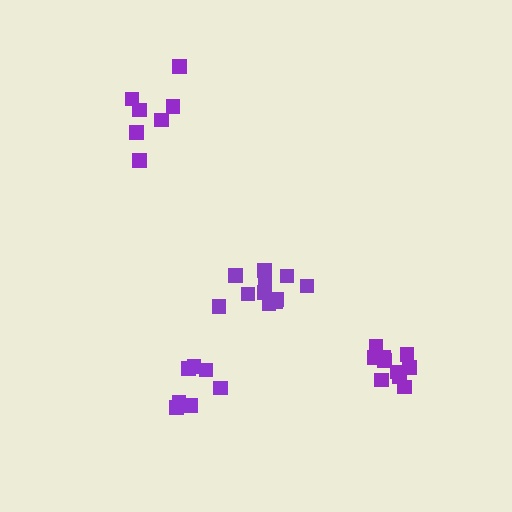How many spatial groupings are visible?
There are 4 spatial groupings.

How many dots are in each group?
Group 1: 10 dots, Group 2: 11 dots, Group 3: 7 dots, Group 4: 7 dots (35 total).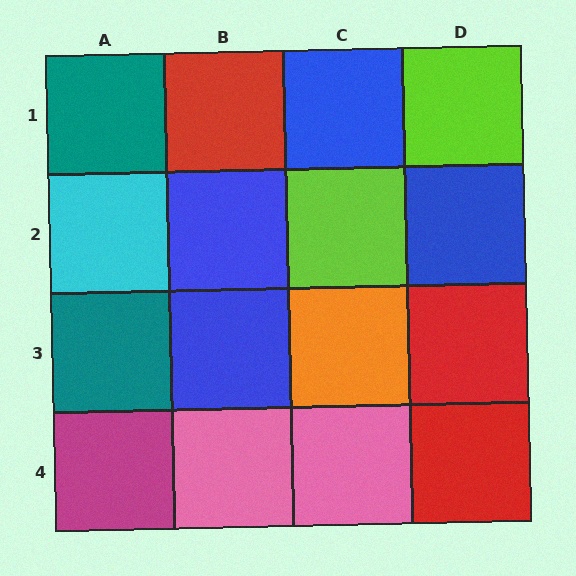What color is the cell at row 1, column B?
Red.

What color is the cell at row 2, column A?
Cyan.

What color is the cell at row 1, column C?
Blue.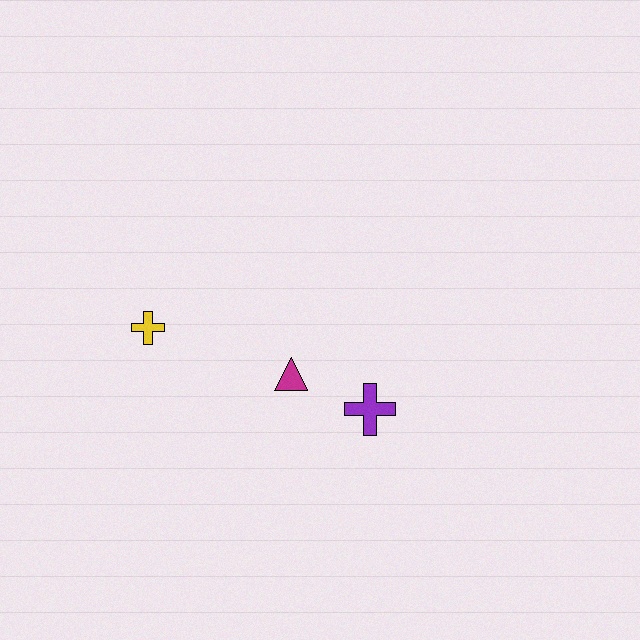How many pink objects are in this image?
There are no pink objects.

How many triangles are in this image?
There is 1 triangle.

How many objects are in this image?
There are 3 objects.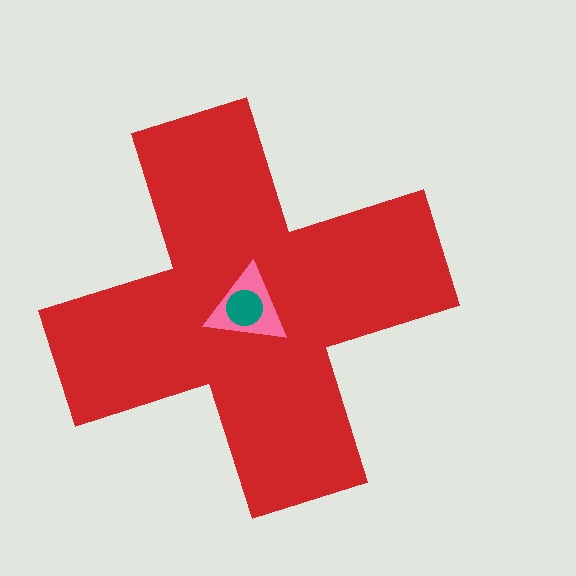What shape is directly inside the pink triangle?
The teal circle.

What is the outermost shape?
The red cross.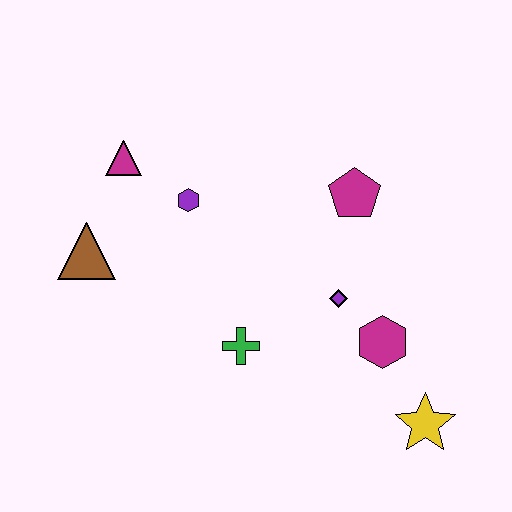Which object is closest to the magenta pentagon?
The purple diamond is closest to the magenta pentagon.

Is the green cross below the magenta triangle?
Yes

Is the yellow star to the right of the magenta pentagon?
Yes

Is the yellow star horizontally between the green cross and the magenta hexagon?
No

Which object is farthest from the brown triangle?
The yellow star is farthest from the brown triangle.